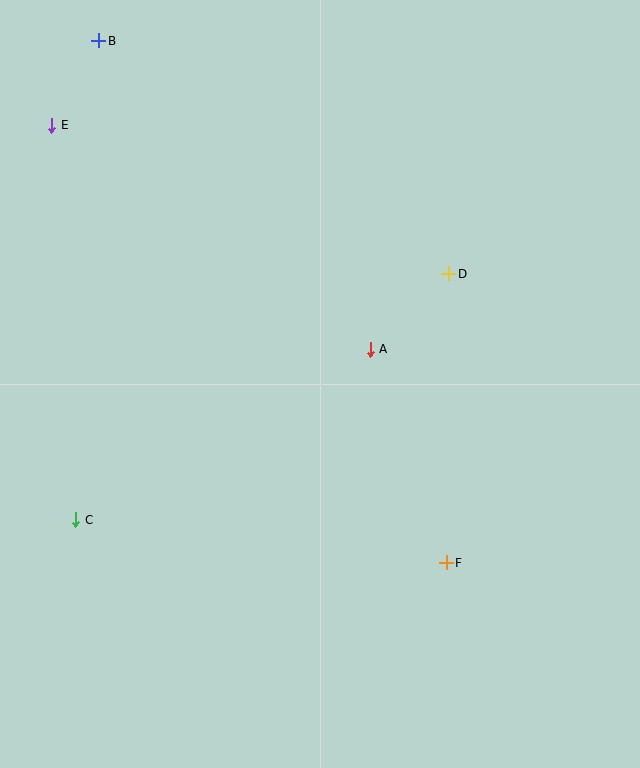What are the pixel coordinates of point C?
Point C is at (76, 520).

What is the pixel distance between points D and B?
The distance between D and B is 420 pixels.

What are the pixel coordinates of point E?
Point E is at (52, 125).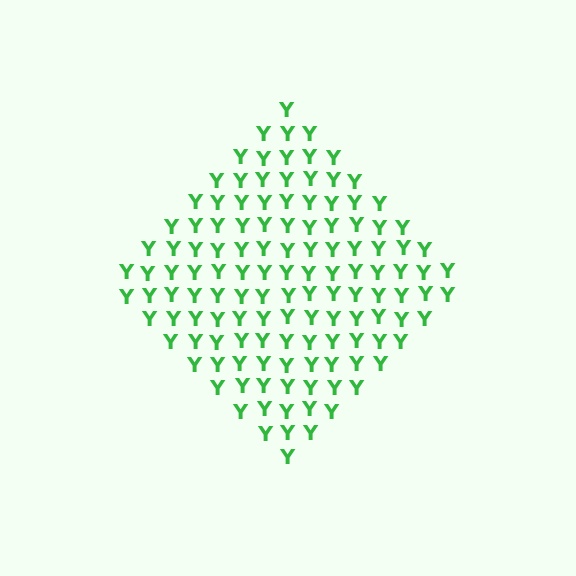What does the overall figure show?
The overall figure shows a diamond.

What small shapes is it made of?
It is made of small letter Y's.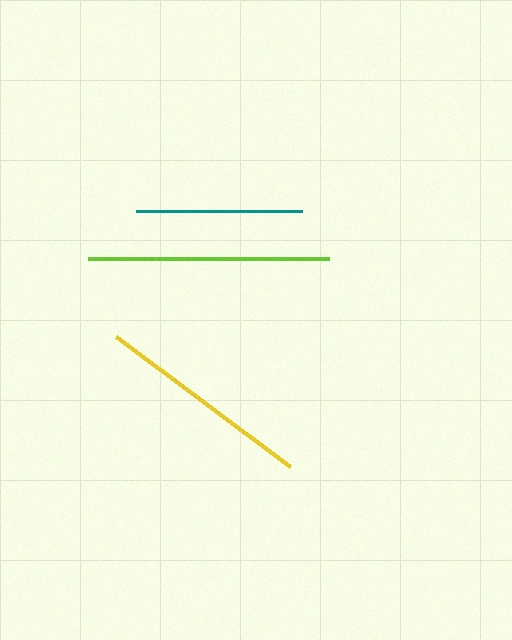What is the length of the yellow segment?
The yellow segment is approximately 217 pixels long.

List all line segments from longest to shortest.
From longest to shortest: lime, yellow, teal.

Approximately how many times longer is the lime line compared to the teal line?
The lime line is approximately 1.4 times the length of the teal line.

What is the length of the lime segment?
The lime segment is approximately 241 pixels long.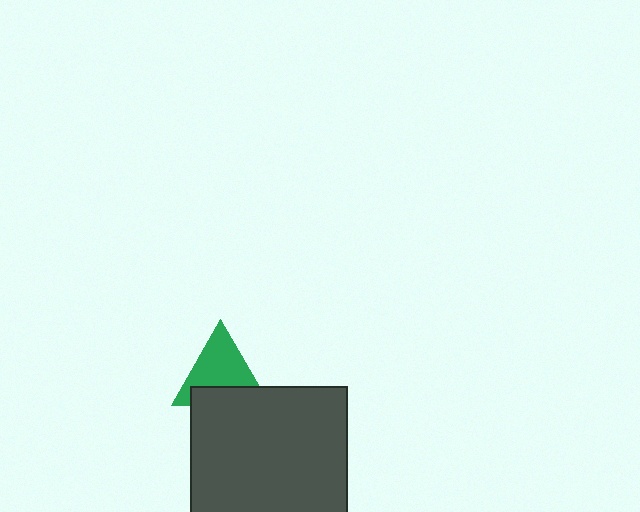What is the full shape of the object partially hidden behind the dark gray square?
The partially hidden object is a green triangle.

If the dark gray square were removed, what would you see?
You would see the complete green triangle.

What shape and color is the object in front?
The object in front is a dark gray square.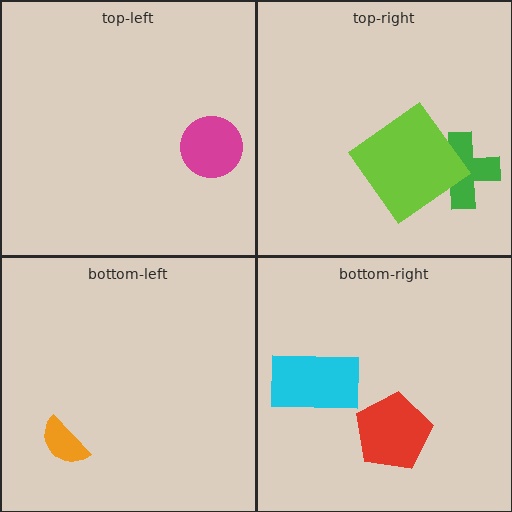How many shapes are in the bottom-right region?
2.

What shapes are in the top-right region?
The green cross, the lime diamond.